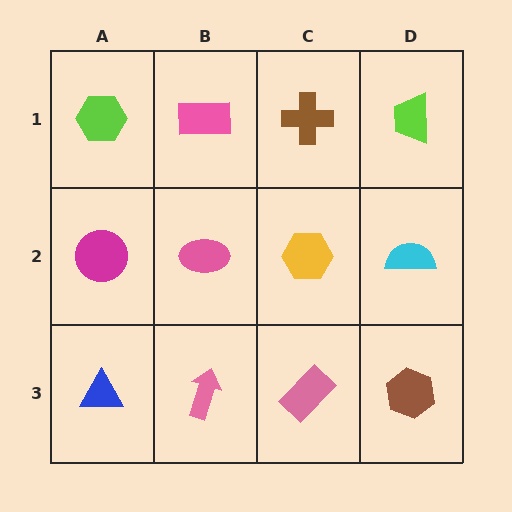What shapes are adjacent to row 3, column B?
A pink ellipse (row 2, column B), a blue triangle (row 3, column A), a pink rectangle (row 3, column C).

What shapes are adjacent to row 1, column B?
A pink ellipse (row 2, column B), a lime hexagon (row 1, column A), a brown cross (row 1, column C).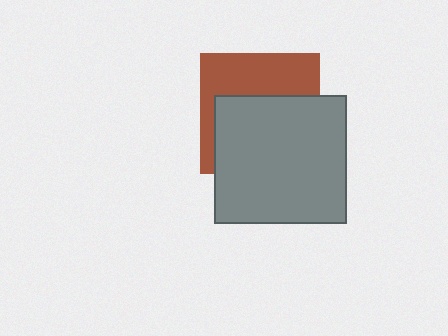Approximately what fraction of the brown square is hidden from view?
Roughly 57% of the brown square is hidden behind the gray rectangle.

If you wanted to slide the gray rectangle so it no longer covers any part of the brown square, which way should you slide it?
Slide it down — that is the most direct way to separate the two shapes.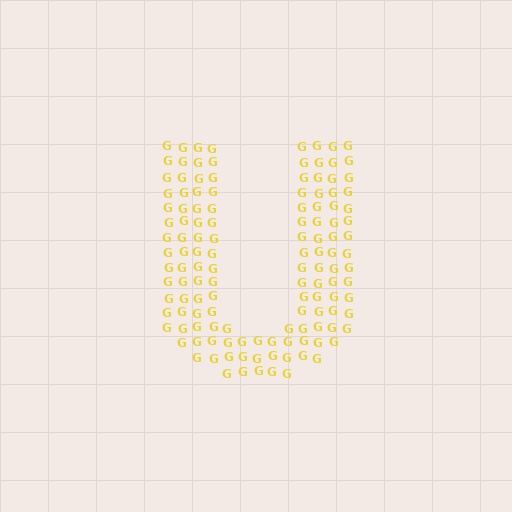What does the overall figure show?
The overall figure shows the letter U.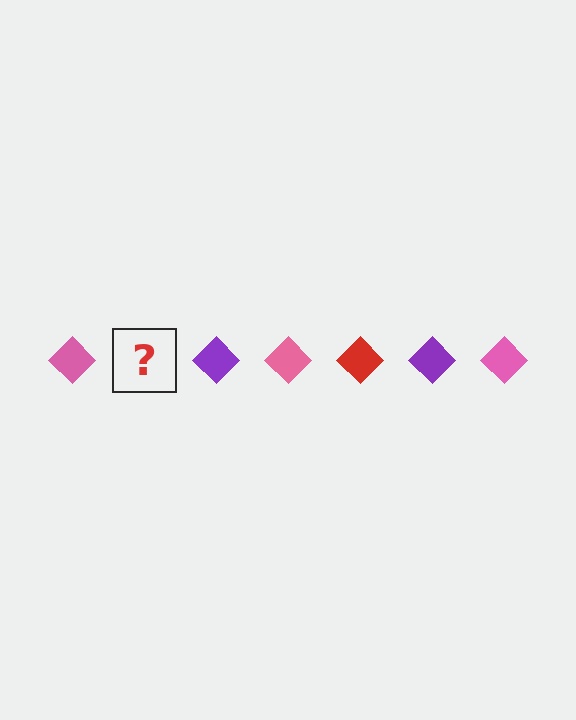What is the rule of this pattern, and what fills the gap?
The rule is that the pattern cycles through pink, red, purple diamonds. The gap should be filled with a red diamond.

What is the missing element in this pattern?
The missing element is a red diamond.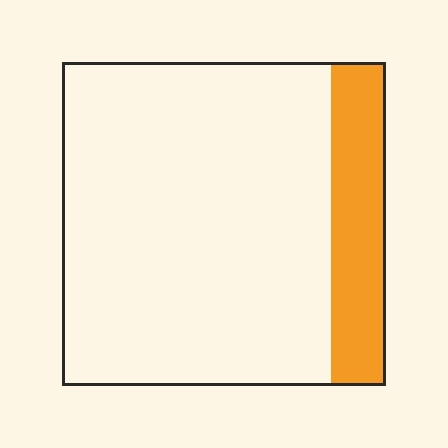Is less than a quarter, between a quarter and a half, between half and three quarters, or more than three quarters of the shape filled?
Less than a quarter.